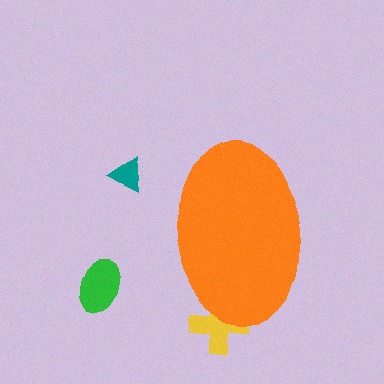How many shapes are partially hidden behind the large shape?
1 shape is partially hidden.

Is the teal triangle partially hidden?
No, the teal triangle is fully visible.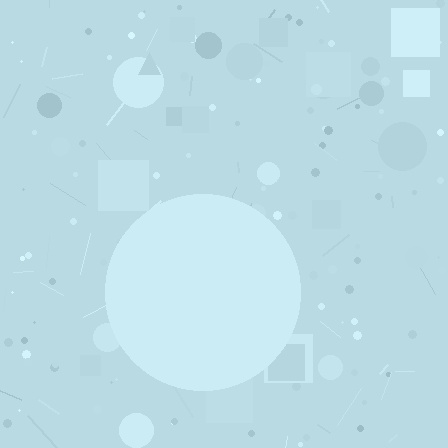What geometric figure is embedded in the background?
A circle is embedded in the background.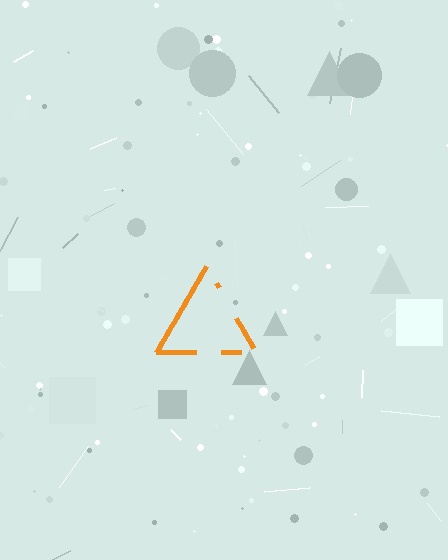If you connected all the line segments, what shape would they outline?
They would outline a triangle.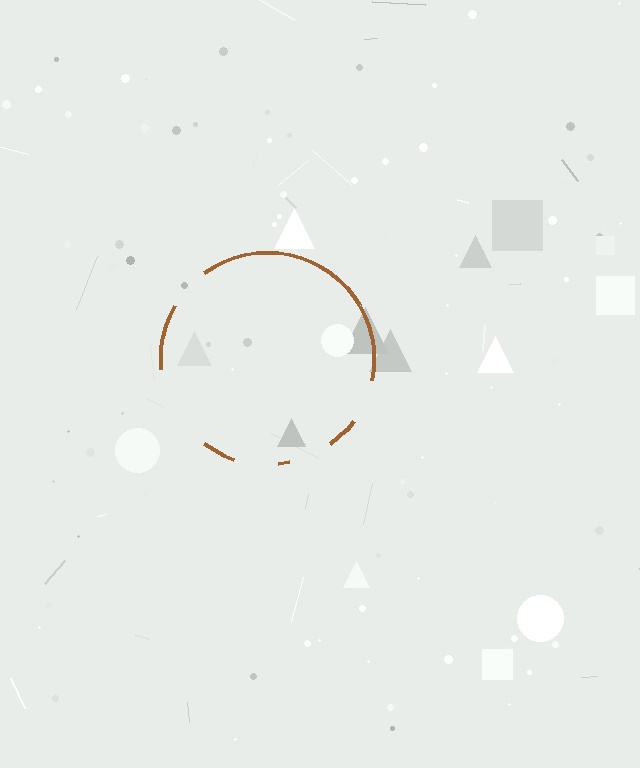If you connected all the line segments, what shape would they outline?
They would outline a circle.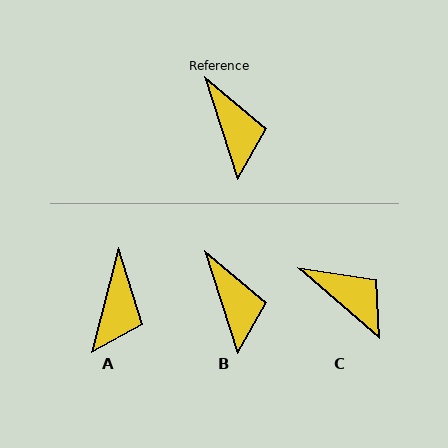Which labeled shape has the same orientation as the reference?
B.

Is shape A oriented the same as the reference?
No, it is off by about 32 degrees.